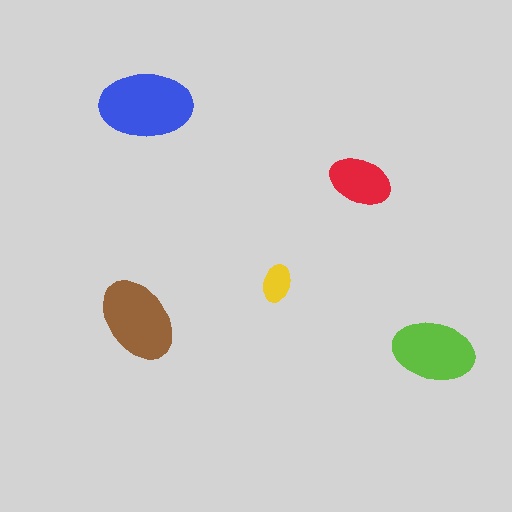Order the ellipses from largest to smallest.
the blue one, the brown one, the lime one, the red one, the yellow one.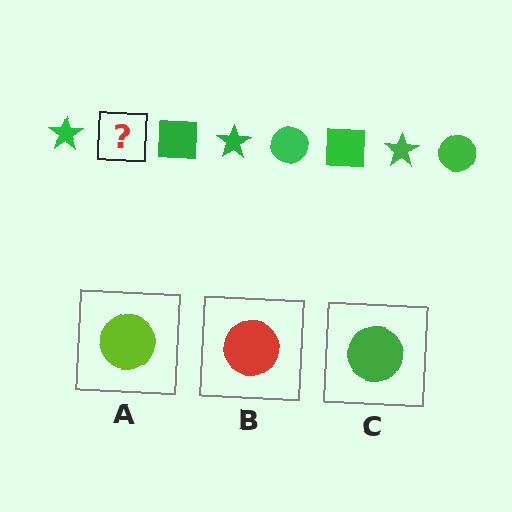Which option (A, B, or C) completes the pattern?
C.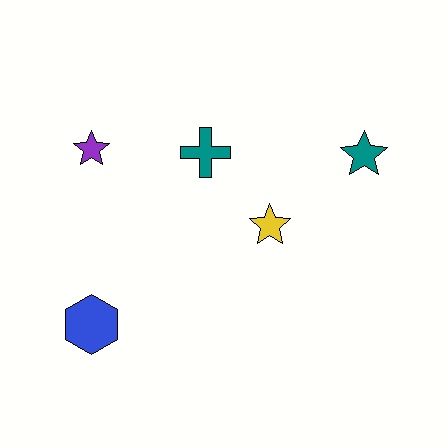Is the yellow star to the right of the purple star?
Yes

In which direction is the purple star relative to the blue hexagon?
The purple star is above the blue hexagon.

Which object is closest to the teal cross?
The yellow star is closest to the teal cross.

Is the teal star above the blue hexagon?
Yes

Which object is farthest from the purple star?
The teal star is farthest from the purple star.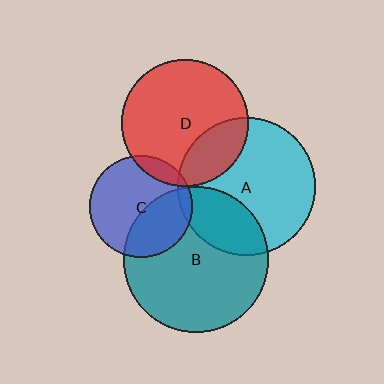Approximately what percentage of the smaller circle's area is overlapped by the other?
Approximately 25%.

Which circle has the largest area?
Circle B (teal).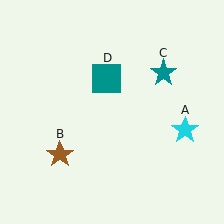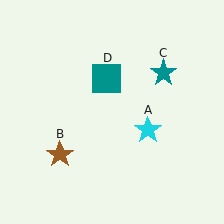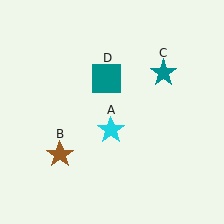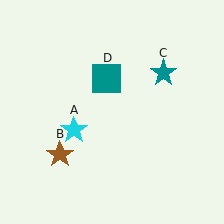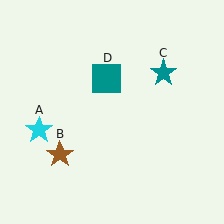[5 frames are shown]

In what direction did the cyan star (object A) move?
The cyan star (object A) moved left.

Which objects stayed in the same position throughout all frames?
Brown star (object B) and teal star (object C) and teal square (object D) remained stationary.